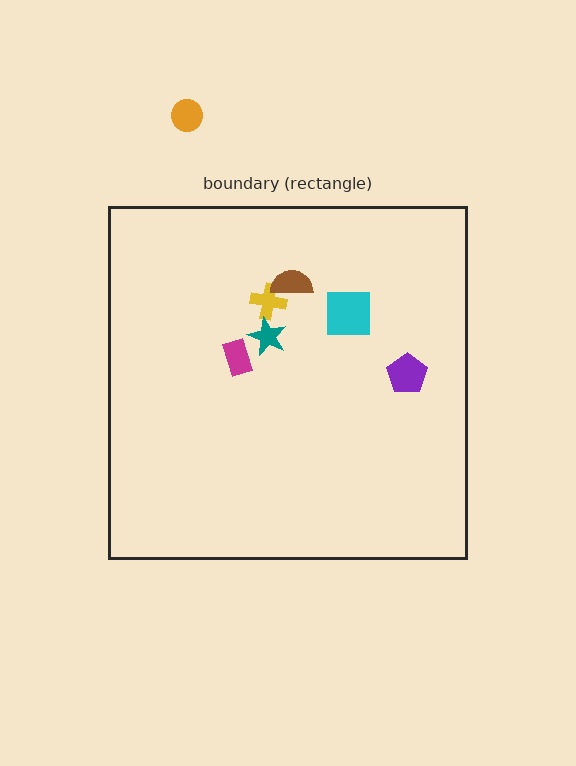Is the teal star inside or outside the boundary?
Inside.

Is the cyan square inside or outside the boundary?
Inside.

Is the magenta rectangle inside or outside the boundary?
Inside.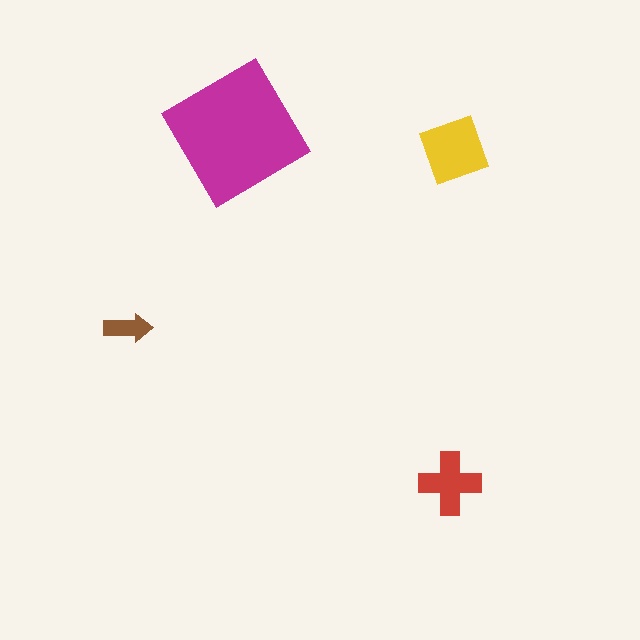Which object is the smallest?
The brown arrow.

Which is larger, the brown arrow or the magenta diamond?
The magenta diamond.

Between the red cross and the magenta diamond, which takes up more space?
The magenta diamond.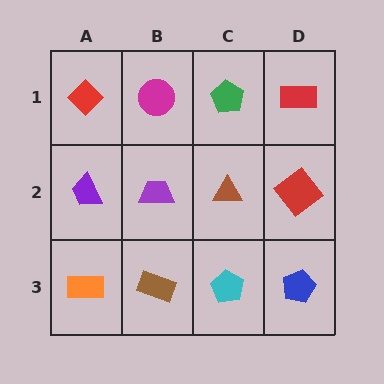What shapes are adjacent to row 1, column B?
A purple trapezoid (row 2, column B), a red diamond (row 1, column A), a green pentagon (row 1, column C).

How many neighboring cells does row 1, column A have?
2.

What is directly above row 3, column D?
A red diamond.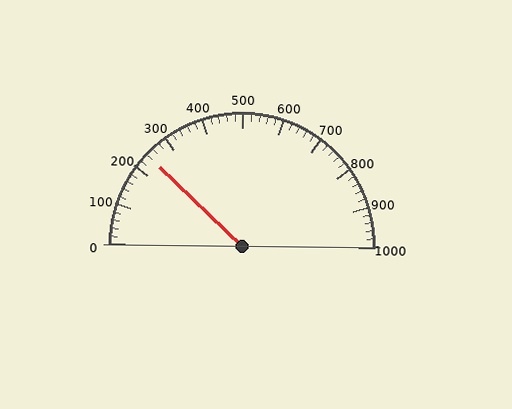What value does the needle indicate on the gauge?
The needle indicates approximately 240.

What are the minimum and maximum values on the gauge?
The gauge ranges from 0 to 1000.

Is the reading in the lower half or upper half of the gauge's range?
The reading is in the lower half of the range (0 to 1000).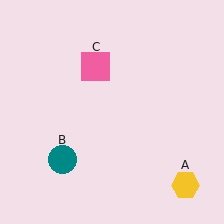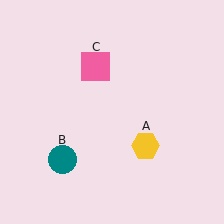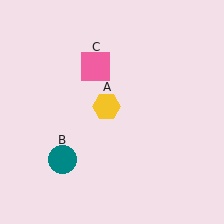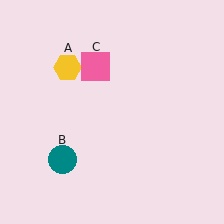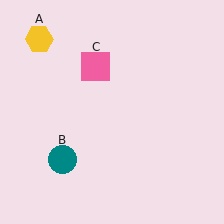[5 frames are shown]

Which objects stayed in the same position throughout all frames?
Teal circle (object B) and pink square (object C) remained stationary.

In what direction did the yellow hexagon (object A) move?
The yellow hexagon (object A) moved up and to the left.